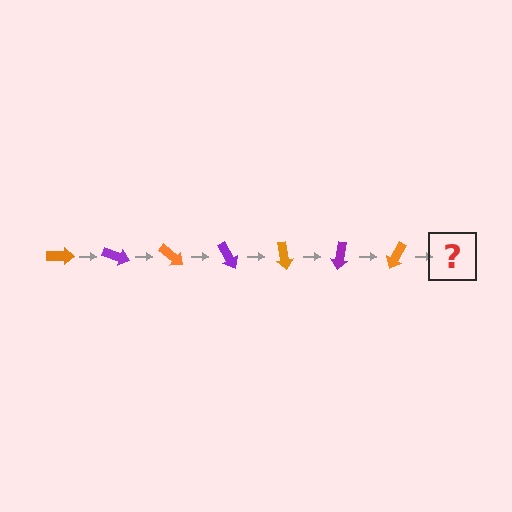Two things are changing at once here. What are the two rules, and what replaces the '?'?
The two rules are that it rotates 20 degrees each step and the color cycles through orange and purple. The '?' should be a purple arrow, rotated 140 degrees from the start.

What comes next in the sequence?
The next element should be a purple arrow, rotated 140 degrees from the start.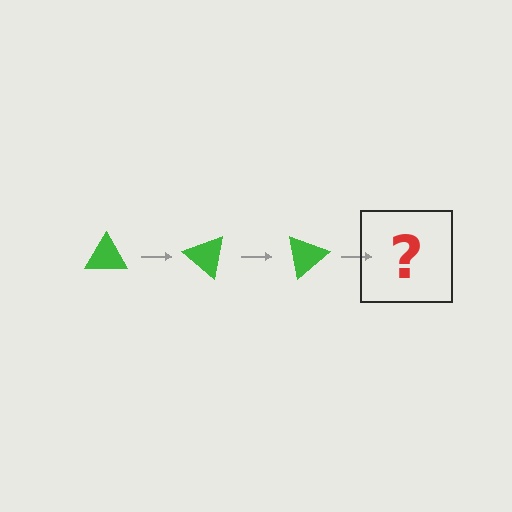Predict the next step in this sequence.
The next step is a green triangle rotated 120 degrees.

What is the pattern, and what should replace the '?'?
The pattern is that the triangle rotates 40 degrees each step. The '?' should be a green triangle rotated 120 degrees.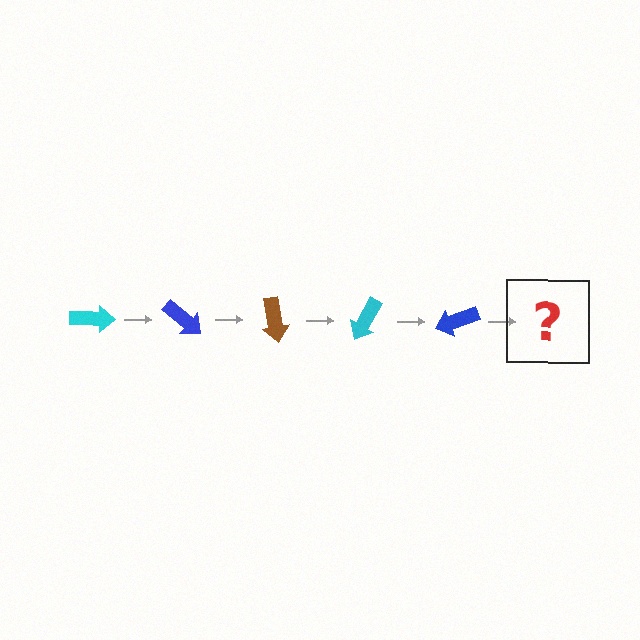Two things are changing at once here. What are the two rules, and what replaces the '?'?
The two rules are that it rotates 40 degrees each step and the color cycles through cyan, blue, and brown. The '?' should be a brown arrow, rotated 200 degrees from the start.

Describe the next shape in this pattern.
It should be a brown arrow, rotated 200 degrees from the start.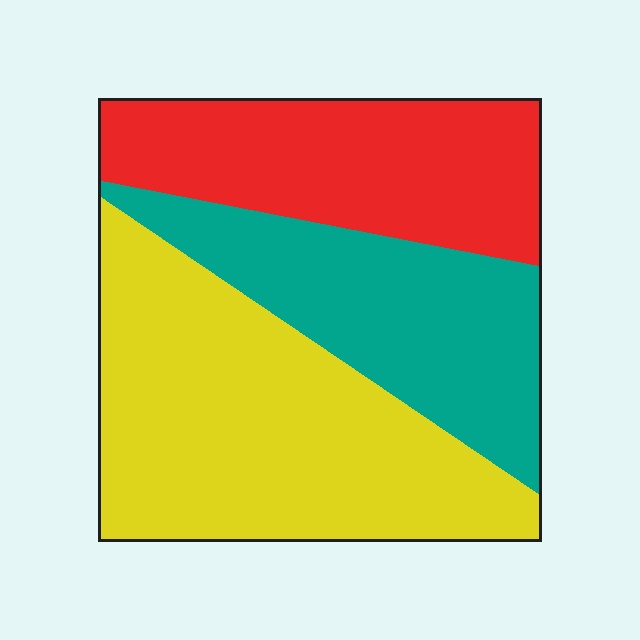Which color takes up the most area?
Yellow, at roughly 45%.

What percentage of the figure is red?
Red takes up about one quarter (1/4) of the figure.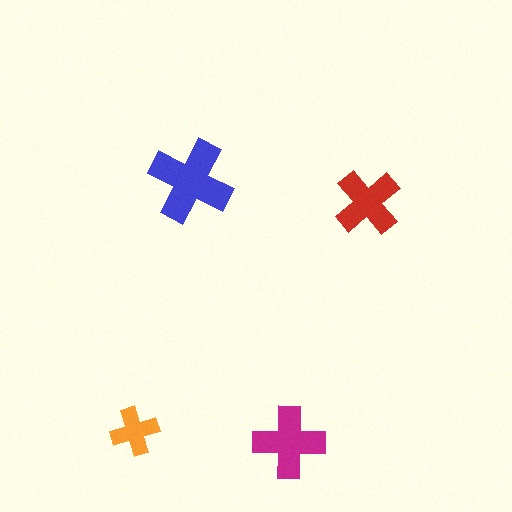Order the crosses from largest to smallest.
the blue one, the magenta one, the red one, the orange one.